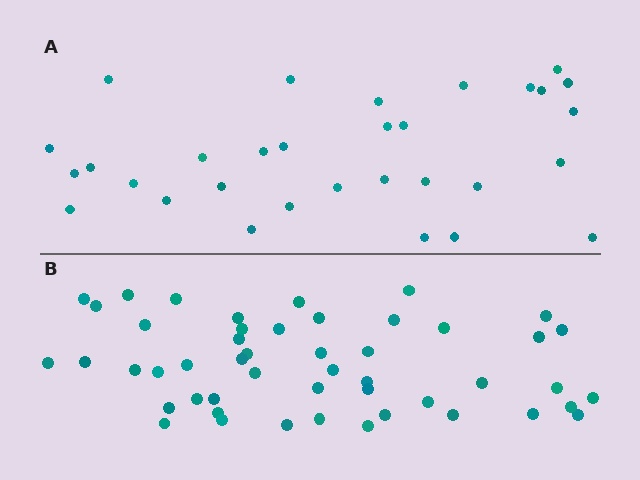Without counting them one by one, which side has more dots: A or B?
Region B (the bottom region) has more dots.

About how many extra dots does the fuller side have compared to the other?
Region B has approximately 20 more dots than region A.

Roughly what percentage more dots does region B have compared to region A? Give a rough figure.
About 60% more.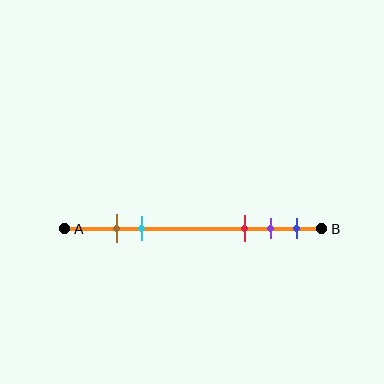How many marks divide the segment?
There are 5 marks dividing the segment.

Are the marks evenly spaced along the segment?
No, the marks are not evenly spaced.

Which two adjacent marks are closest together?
The brown and cyan marks are the closest adjacent pair.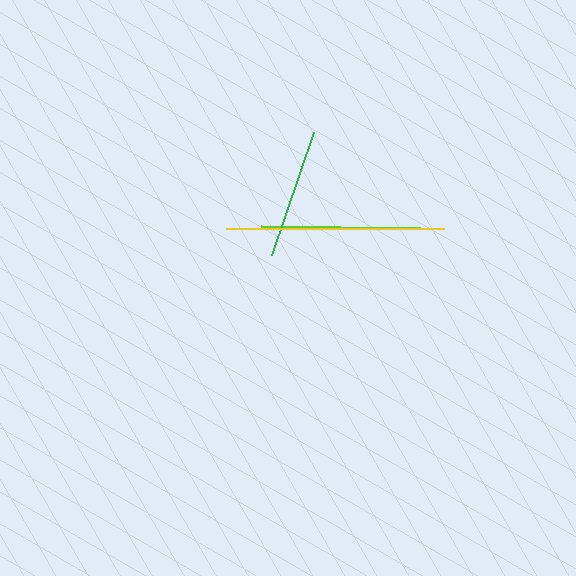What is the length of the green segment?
The green segment is approximately 131 pixels long.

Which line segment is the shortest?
The green line is the shortest at approximately 131 pixels.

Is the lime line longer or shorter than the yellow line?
The yellow line is longer than the lime line.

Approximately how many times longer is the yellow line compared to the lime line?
The yellow line is approximately 1.4 times the length of the lime line.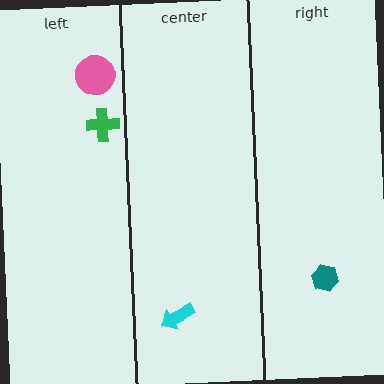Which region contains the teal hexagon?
The right region.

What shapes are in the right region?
The teal hexagon.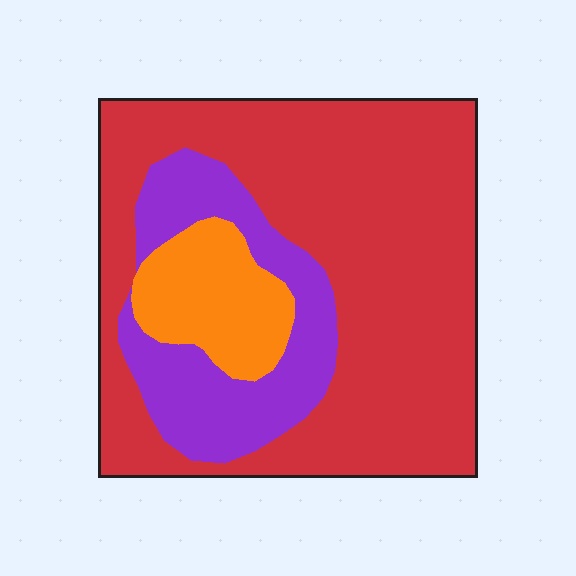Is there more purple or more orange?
Purple.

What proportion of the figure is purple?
Purple takes up about one fifth (1/5) of the figure.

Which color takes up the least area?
Orange, at roughly 10%.